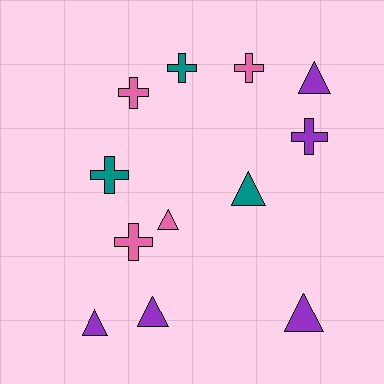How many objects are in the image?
There are 12 objects.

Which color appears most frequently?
Purple, with 5 objects.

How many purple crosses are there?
There is 1 purple cross.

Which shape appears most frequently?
Triangle, with 6 objects.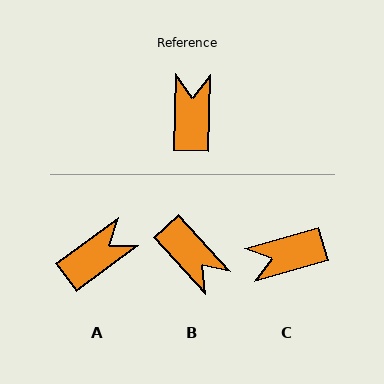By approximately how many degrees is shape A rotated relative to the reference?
Approximately 53 degrees clockwise.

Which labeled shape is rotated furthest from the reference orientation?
B, about 136 degrees away.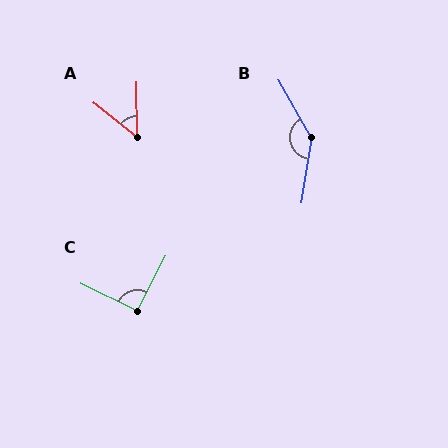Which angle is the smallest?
A, at approximately 52 degrees.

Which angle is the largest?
B, at approximately 141 degrees.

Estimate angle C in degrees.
Approximately 91 degrees.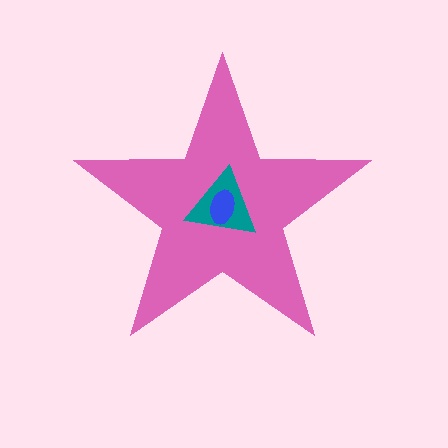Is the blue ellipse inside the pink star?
Yes.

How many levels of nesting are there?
3.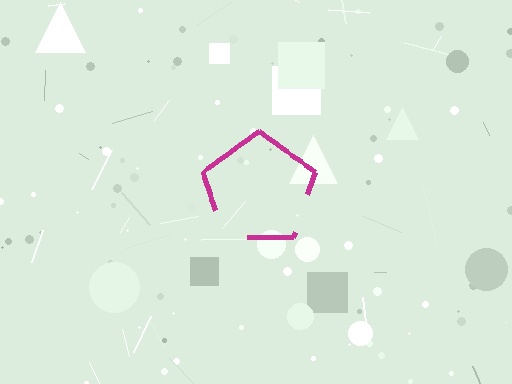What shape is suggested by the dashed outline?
The dashed outline suggests a pentagon.